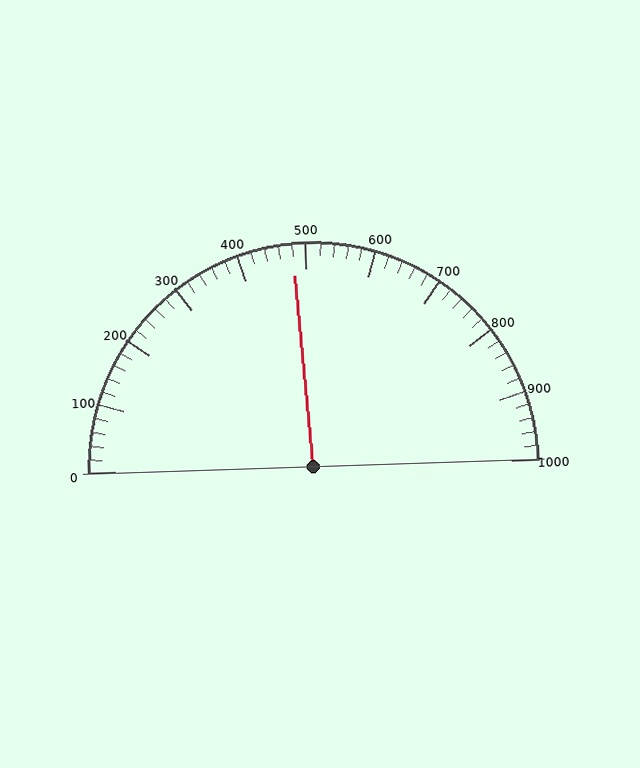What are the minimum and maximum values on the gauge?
The gauge ranges from 0 to 1000.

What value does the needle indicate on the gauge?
The needle indicates approximately 480.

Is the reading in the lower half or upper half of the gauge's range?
The reading is in the lower half of the range (0 to 1000).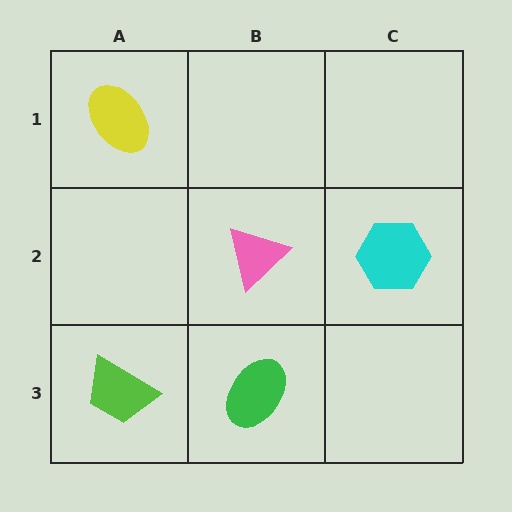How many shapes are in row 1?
1 shape.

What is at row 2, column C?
A cyan hexagon.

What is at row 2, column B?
A pink triangle.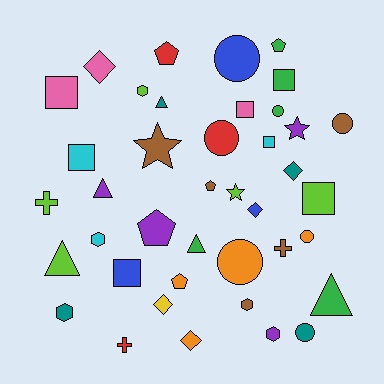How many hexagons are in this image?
There are 5 hexagons.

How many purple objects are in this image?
There are 4 purple objects.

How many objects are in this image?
There are 40 objects.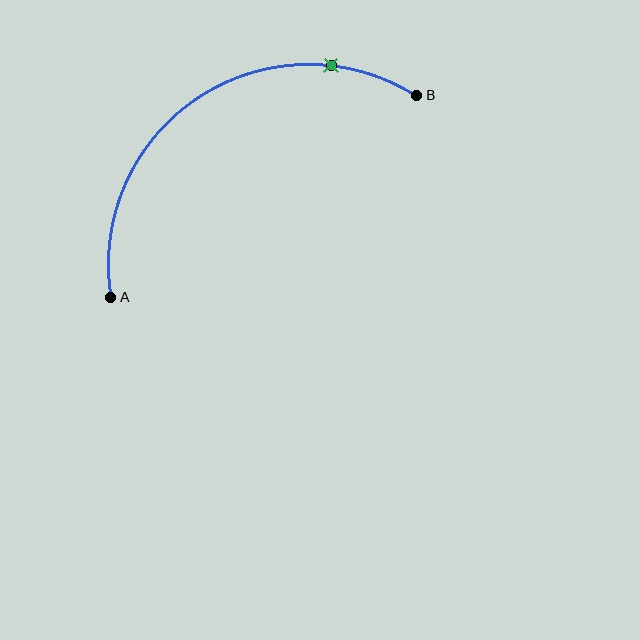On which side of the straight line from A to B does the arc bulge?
The arc bulges above the straight line connecting A and B.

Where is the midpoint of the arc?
The arc midpoint is the point on the curve farthest from the straight line joining A and B. It sits above that line.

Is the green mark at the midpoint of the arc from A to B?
No. The green mark lies on the arc but is closer to endpoint B. The arc midpoint would be at the point on the curve equidistant along the arc from both A and B.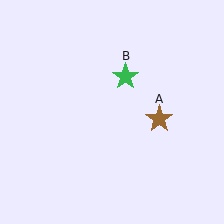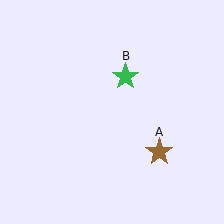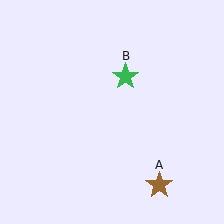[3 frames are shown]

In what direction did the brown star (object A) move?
The brown star (object A) moved down.